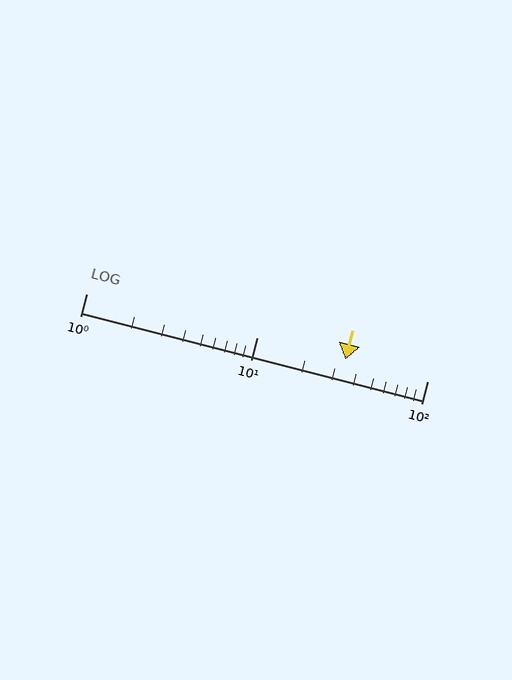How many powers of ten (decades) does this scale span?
The scale spans 2 decades, from 1 to 100.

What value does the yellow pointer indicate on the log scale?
The pointer indicates approximately 33.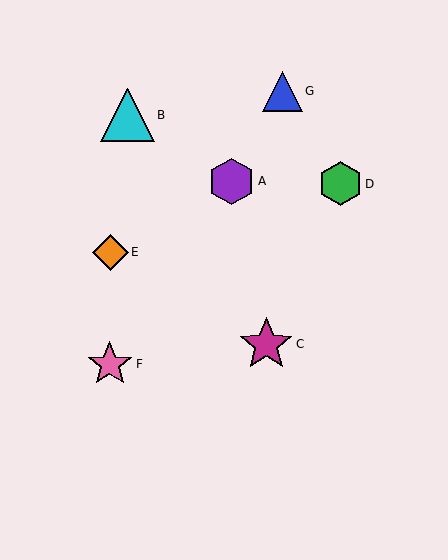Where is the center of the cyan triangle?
The center of the cyan triangle is at (127, 115).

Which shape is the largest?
The magenta star (labeled C) is the largest.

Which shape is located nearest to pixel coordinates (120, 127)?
The cyan triangle (labeled B) at (127, 115) is nearest to that location.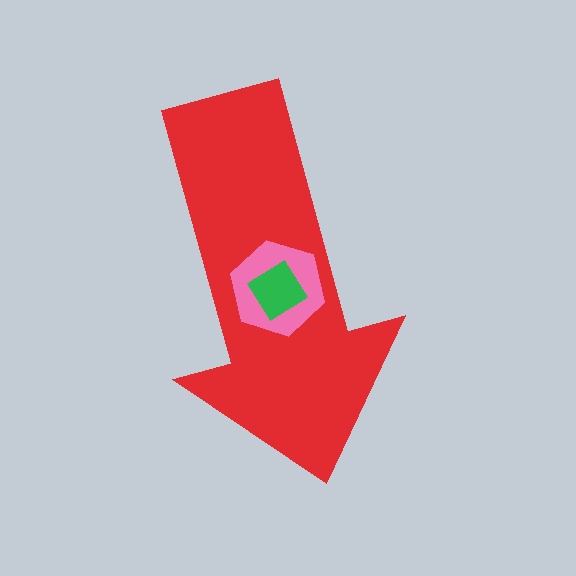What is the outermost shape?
The red arrow.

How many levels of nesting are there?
3.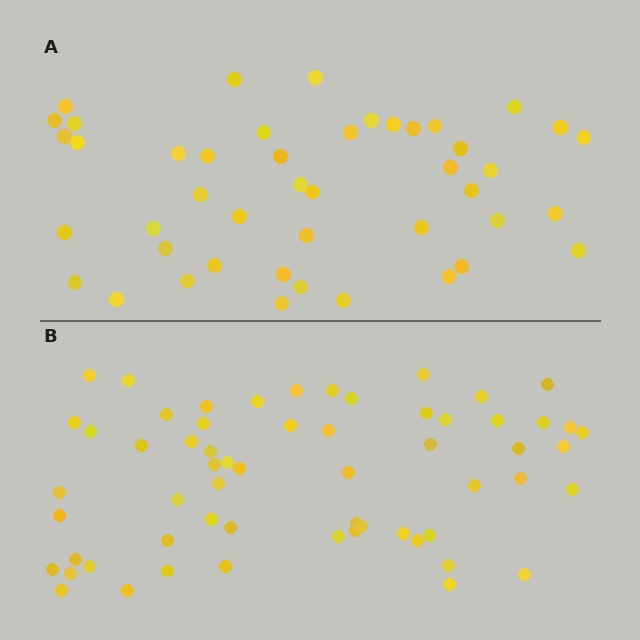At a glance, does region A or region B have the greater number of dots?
Region B (the bottom region) has more dots.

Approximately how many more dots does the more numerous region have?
Region B has approximately 15 more dots than region A.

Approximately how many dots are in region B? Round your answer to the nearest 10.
About 60 dots.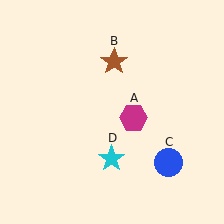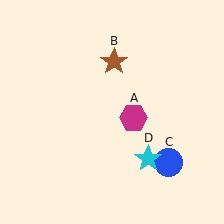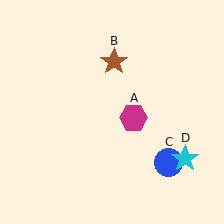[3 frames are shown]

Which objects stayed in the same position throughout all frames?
Magenta hexagon (object A) and brown star (object B) and blue circle (object C) remained stationary.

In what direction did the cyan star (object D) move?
The cyan star (object D) moved right.